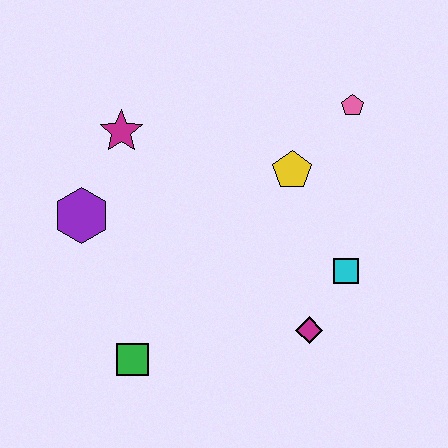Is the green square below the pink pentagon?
Yes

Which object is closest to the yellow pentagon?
The pink pentagon is closest to the yellow pentagon.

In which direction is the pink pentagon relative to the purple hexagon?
The pink pentagon is to the right of the purple hexagon.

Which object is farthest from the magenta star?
The magenta diamond is farthest from the magenta star.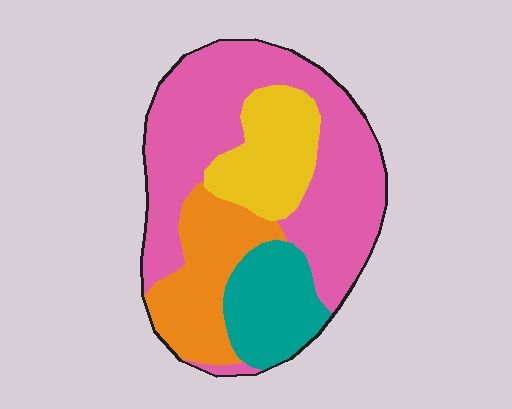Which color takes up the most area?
Pink, at roughly 50%.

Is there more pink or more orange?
Pink.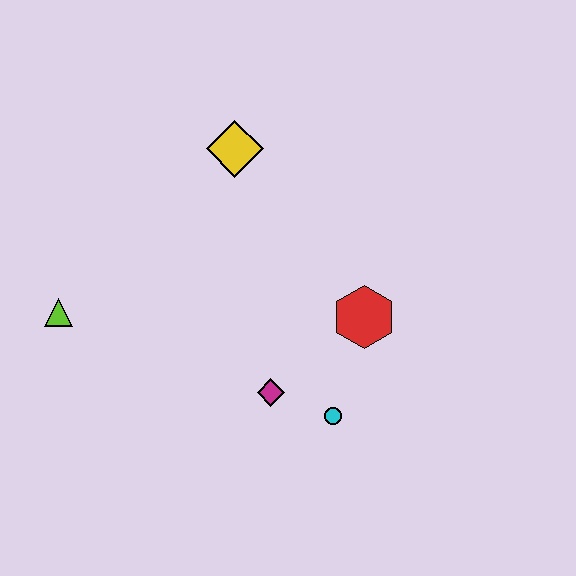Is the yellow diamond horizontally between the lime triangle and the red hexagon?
Yes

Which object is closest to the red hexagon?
The cyan circle is closest to the red hexagon.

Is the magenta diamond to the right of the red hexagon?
No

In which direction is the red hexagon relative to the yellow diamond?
The red hexagon is below the yellow diamond.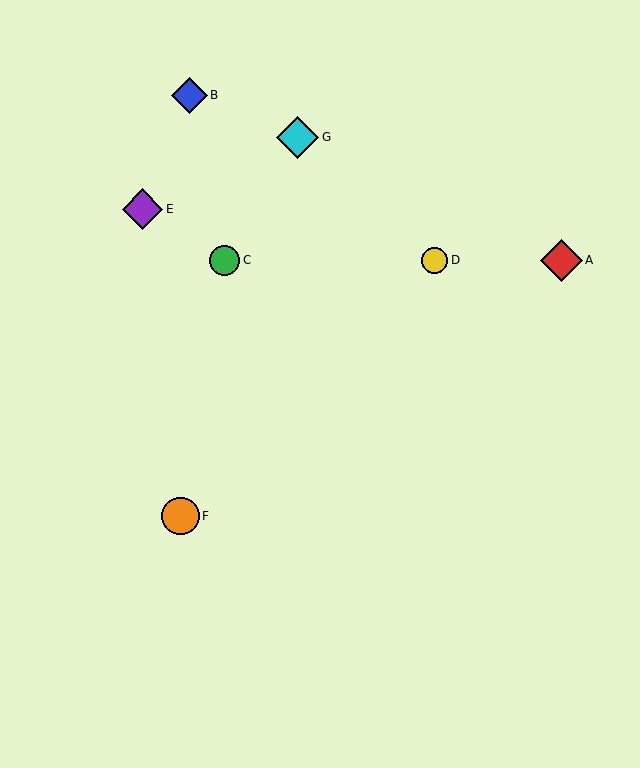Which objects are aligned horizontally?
Objects A, C, D are aligned horizontally.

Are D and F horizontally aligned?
No, D is at y≈260 and F is at y≈516.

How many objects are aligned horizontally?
3 objects (A, C, D) are aligned horizontally.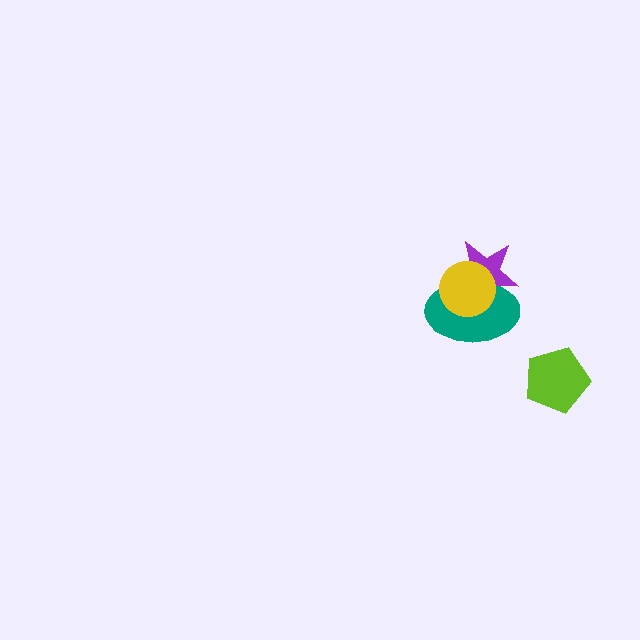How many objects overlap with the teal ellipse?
2 objects overlap with the teal ellipse.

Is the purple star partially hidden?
Yes, it is partially covered by another shape.